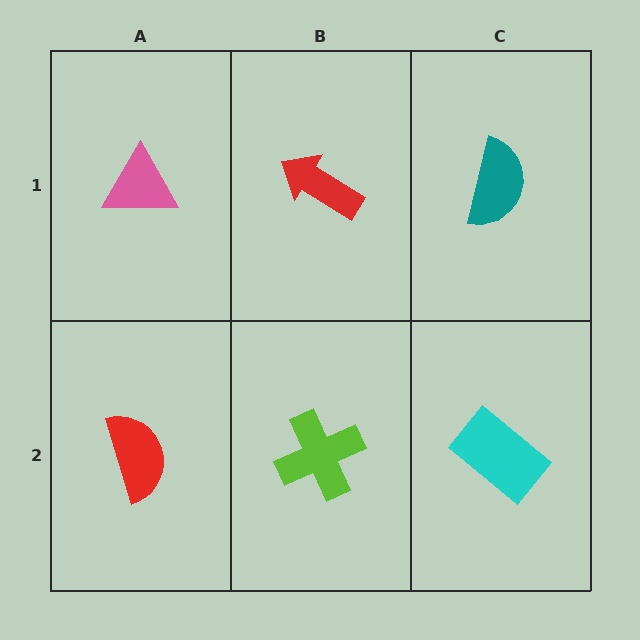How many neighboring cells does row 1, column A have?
2.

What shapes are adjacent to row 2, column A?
A pink triangle (row 1, column A), a lime cross (row 2, column B).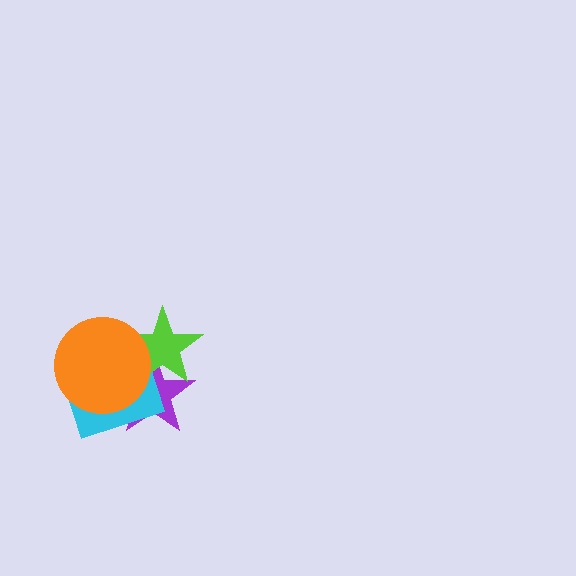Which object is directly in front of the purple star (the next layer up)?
The cyan rectangle is directly in front of the purple star.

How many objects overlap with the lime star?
3 objects overlap with the lime star.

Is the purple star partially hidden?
Yes, it is partially covered by another shape.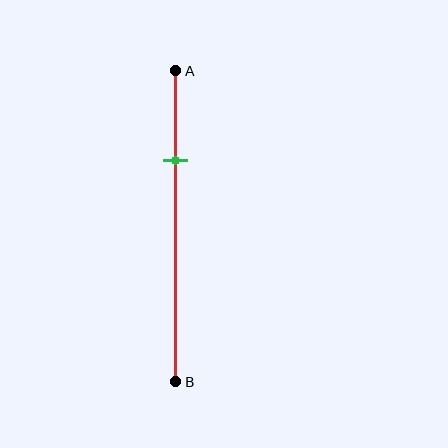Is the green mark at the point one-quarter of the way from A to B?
No, the mark is at about 30% from A, not at the 25% one-quarter point.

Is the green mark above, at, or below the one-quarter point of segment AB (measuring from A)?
The green mark is below the one-quarter point of segment AB.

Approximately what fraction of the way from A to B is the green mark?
The green mark is approximately 30% of the way from A to B.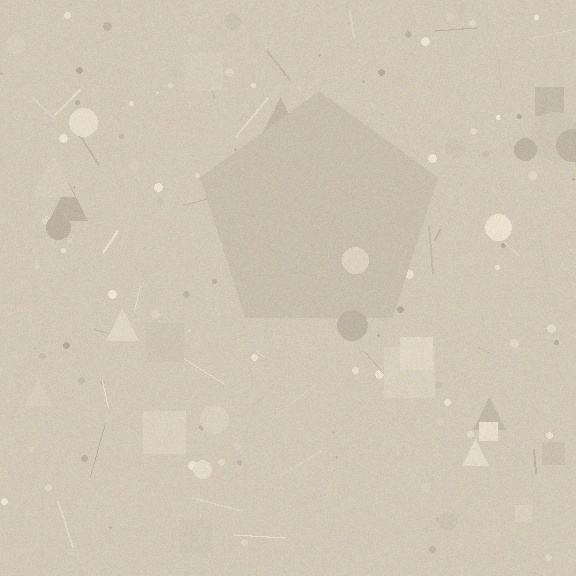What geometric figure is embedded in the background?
A pentagon is embedded in the background.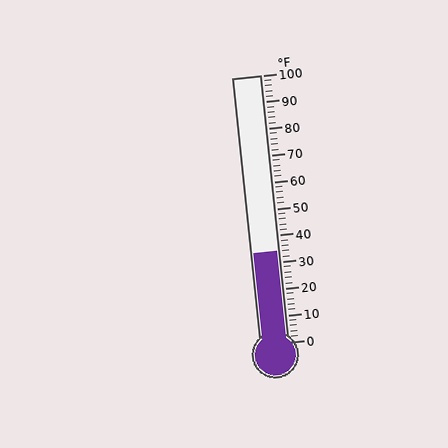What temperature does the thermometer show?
The thermometer shows approximately 34°F.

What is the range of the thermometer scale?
The thermometer scale ranges from 0°F to 100°F.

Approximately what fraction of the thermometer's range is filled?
The thermometer is filled to approximately 35% of its range.